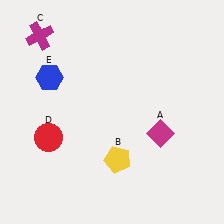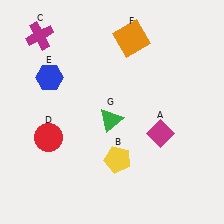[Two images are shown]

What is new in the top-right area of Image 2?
An orange square (F) was added in the top-right area of Image 2.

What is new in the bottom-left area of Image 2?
A green triangle (G) was added in the bottom-left area of Image 2.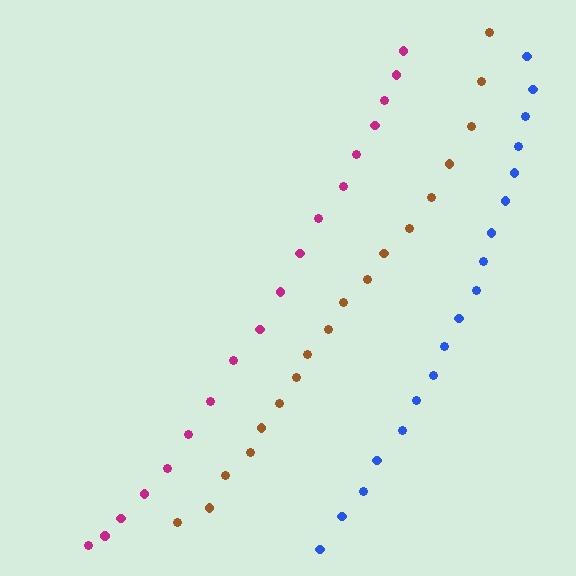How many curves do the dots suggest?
There are 3 distinct paths.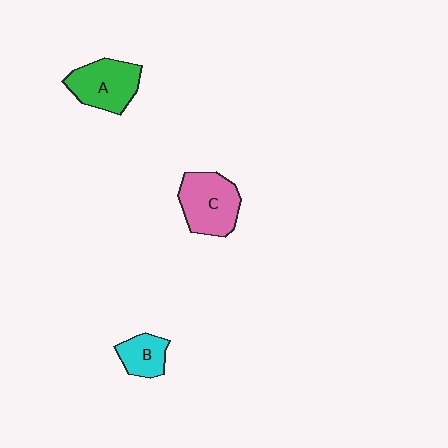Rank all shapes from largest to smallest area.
From largest to smallest: C (pink), A (green), B (cyan).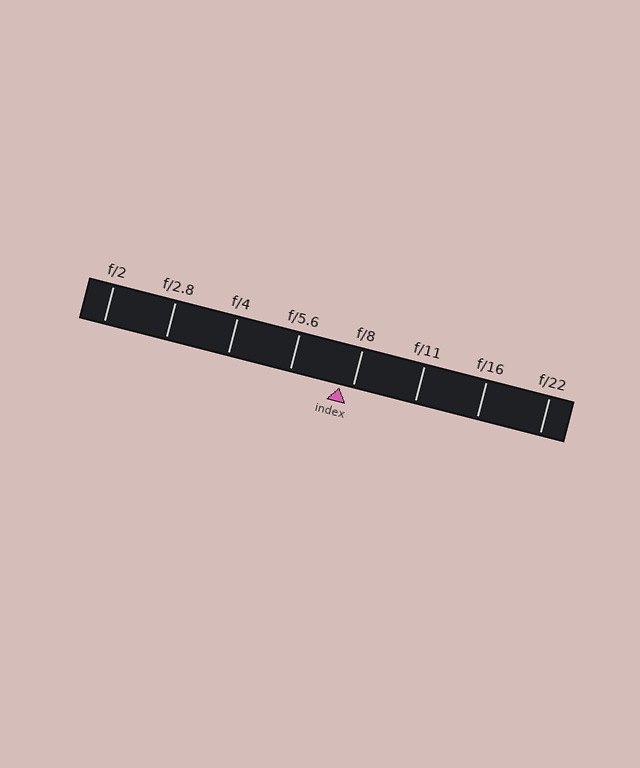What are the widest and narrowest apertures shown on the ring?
The widest aperture shown is f/2 and the narrowest is f/22.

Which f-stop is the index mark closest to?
The index mark is closest to f/8.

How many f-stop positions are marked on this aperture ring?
There are 8 f-stop positions marked.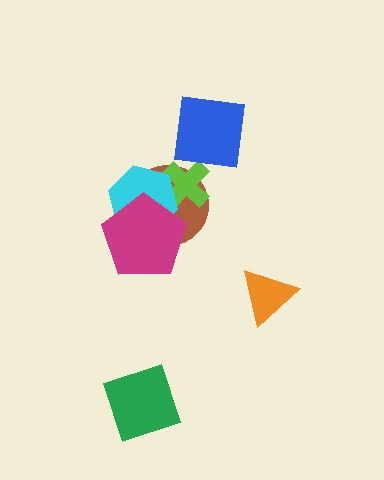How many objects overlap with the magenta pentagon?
2 objects overlap with the magenta pentagon.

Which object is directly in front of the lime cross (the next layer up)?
The cyan hexagon is directly in front of the lime cross.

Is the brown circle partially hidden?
Yes, it is partially covered by another shape.